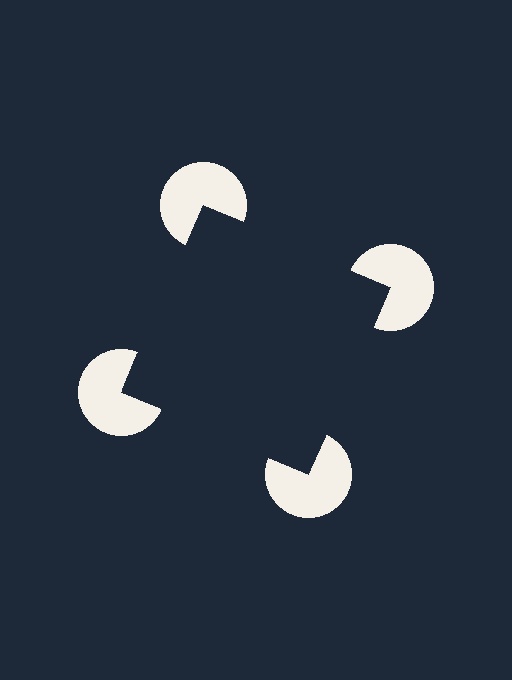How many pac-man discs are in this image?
There are 4 — one at each vertex of the illusory square.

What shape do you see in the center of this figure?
An illusory square — its edges are inferred from the aligned wedge cuts in the pac-man discs, not physically drawn.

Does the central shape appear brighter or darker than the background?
It typically appears slightly darker than the background, even though no actual brightness change is drawn.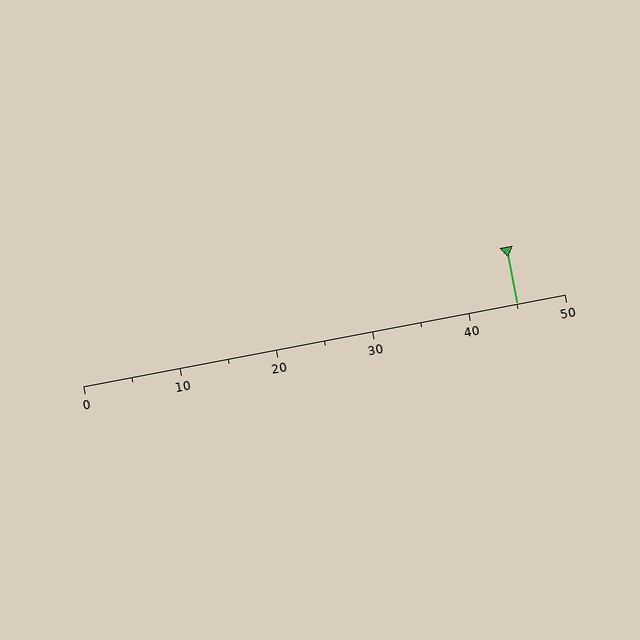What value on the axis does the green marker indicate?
The marker indicates approximately 45.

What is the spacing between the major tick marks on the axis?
The major ticks are spaced 10 apart.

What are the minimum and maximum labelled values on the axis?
The axis runs from 0 to 50.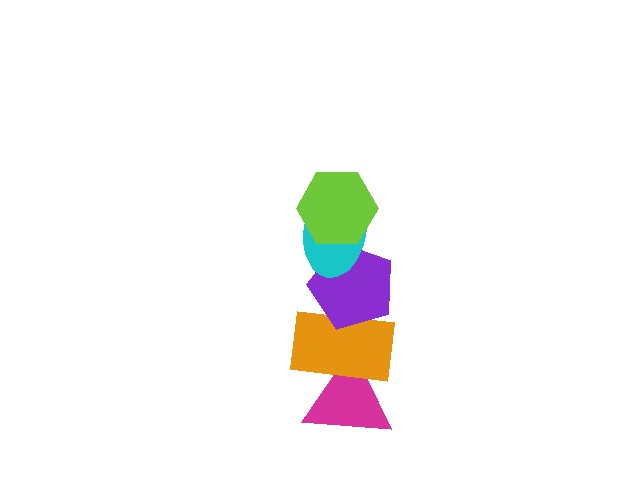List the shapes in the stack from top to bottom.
From top to bottom: the lime hexagon, the cyan ellipse, the purple pentagon, the orange rectangle, the magenta triangle.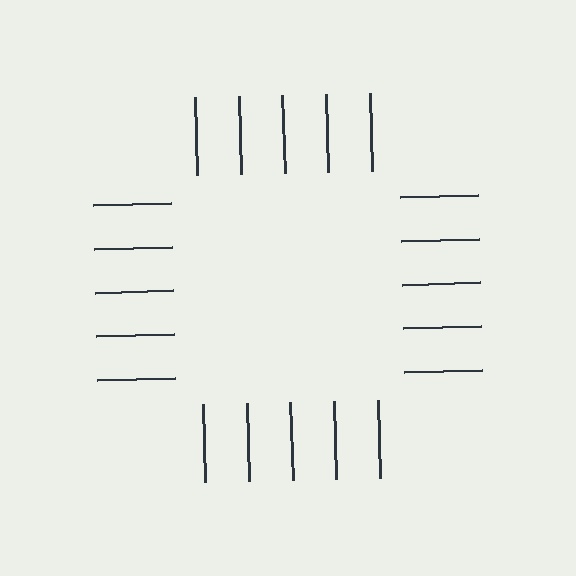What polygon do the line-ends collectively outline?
An illusory square — the line segments terminate on its edges but no continuous stroke is drawn.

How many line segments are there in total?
20 — 5 along each of the 4 edges.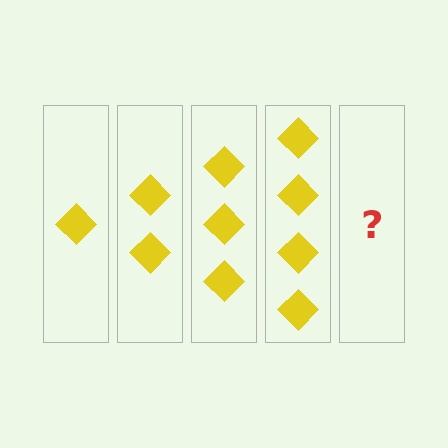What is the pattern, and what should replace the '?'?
The pattern is that each step adds one more diamond. The '?' should be 5 diamonds.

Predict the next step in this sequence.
The next step is 5 diamonds.